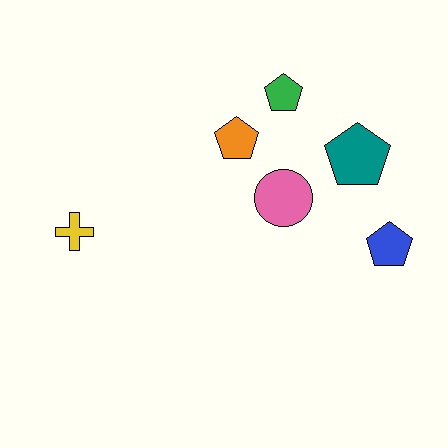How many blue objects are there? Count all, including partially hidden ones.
There is 1 blue object.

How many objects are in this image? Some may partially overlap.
There are 6 objects.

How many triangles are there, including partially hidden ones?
There are no triangles.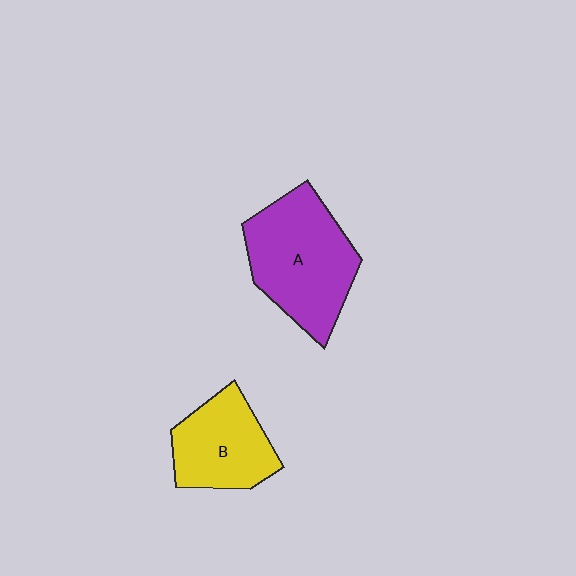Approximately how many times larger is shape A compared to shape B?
Approximately 1.4 times.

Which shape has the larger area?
Shape A (purple).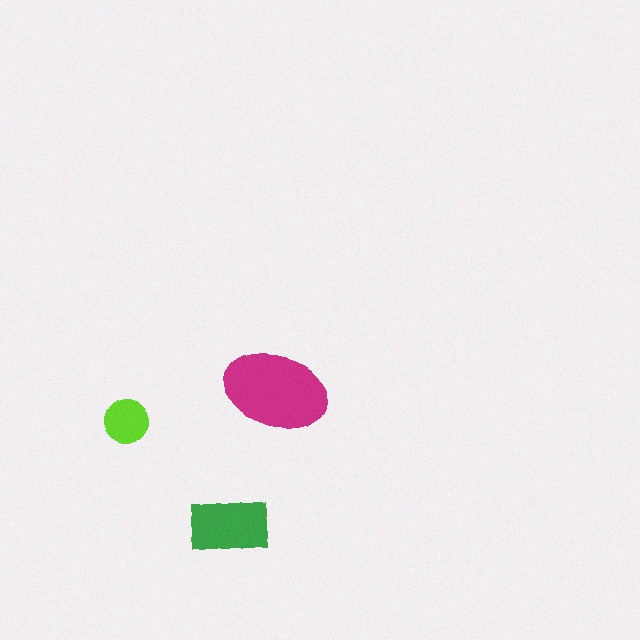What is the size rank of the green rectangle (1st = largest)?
2nd.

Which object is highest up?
The magenta ellipse is topmost.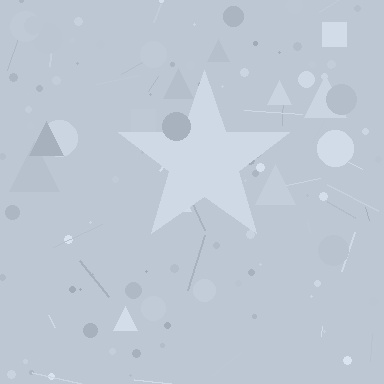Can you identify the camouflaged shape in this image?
The camouflaged shape is a star.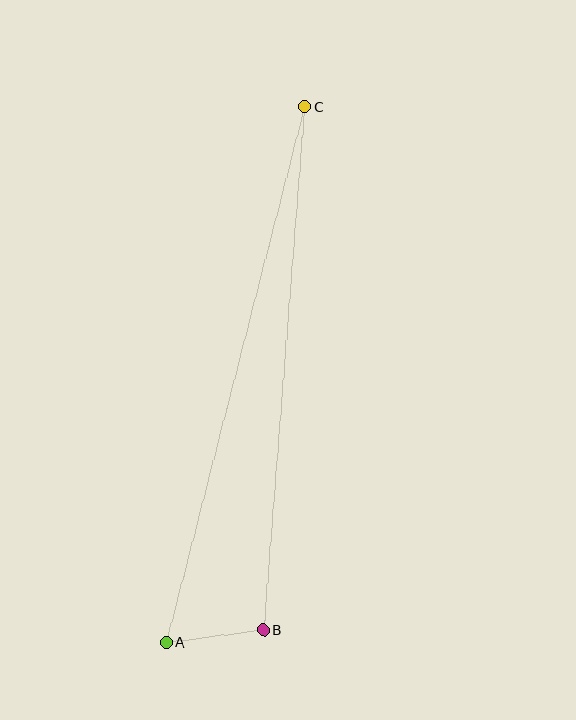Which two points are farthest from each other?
Points A and C are farthest from each other.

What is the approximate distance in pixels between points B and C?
The distance between B and C is approximately 525 pixels.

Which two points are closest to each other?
Points A and B are closest to each other.